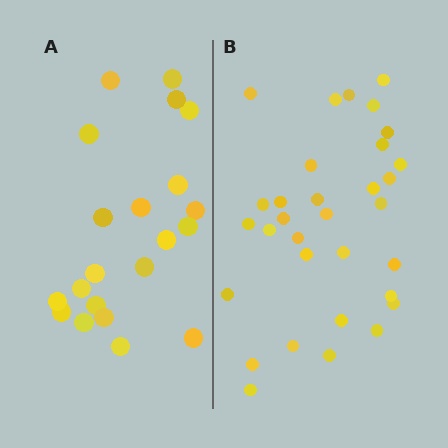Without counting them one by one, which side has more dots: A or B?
Region B (the right region) has more dots.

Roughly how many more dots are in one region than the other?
Region B has roughly 12 or so more dots than region A.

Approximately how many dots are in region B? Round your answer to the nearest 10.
About 30 dots. (The exact count is 32, which rounds to 30.)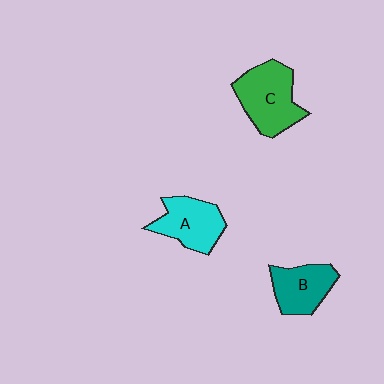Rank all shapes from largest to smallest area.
From largest to smallest: C (green), A (cyan), B (teal).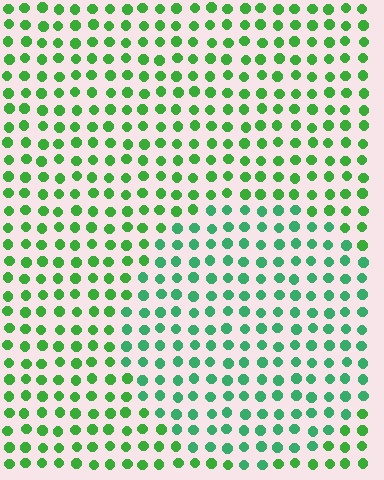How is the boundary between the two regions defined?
The boundary is defined purely by a slight shift in hue (about 26 degrees). Spacing, size, and orientation are identical on both sides.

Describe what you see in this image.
The image is filled with small green elements in a uniform arrangement. A circle-shaped region is visible where the elements are tinted to a slightly different hue, forming a subtle color boundary.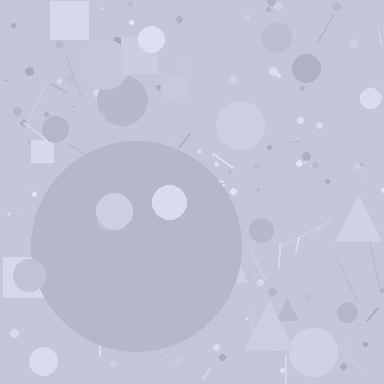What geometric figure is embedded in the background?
A circle is embedded in the background.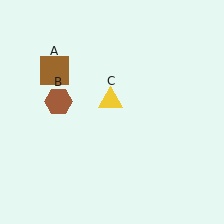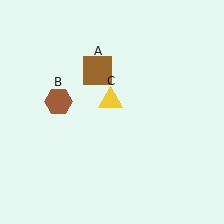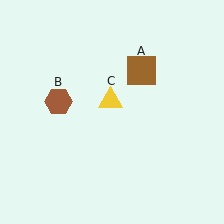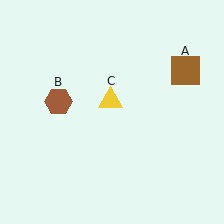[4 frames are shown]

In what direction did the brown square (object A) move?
The brown square (object A) moved right.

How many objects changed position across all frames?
1 object changed position: brown square (object A).